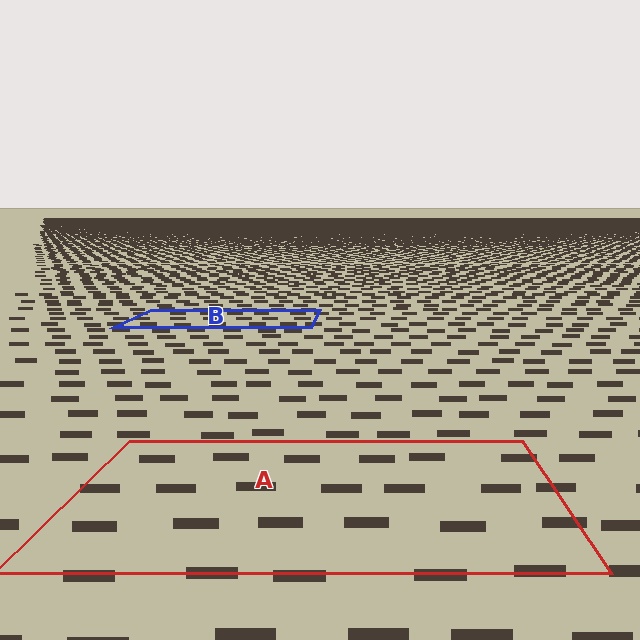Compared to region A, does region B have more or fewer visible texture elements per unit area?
Region B has more texture elements per unit area — they are packed more densely because it is farther away.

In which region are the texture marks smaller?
The texture marks are smaller in region B, because it is farther away.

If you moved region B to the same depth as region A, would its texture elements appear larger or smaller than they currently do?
They would appear larger. At a closer depth, the same texture elements are projected at a bigger on-screen size.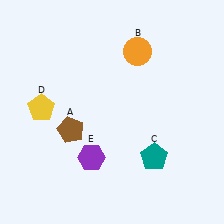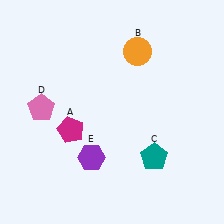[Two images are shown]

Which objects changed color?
A changed from brown to magenta. D changed from yellow to pink.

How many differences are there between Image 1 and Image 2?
There are 2 differences between the two images.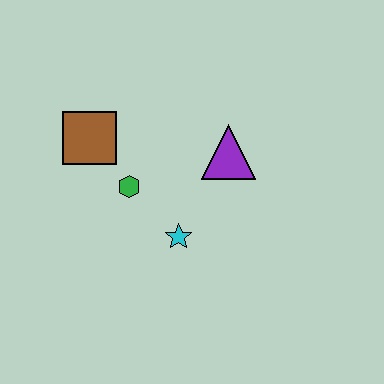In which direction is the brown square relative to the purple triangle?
The brown square is to the left of the purple triangle.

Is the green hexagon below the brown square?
Yes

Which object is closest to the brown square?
The green hexagon is closest to the brown square.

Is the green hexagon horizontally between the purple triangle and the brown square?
Yes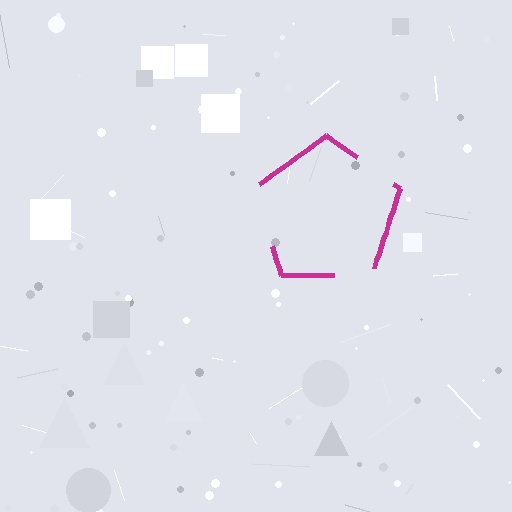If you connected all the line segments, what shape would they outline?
They would outline a pentagon.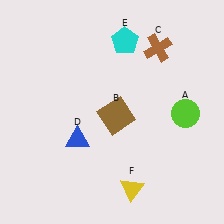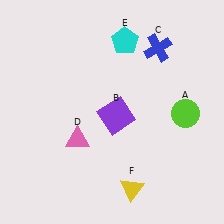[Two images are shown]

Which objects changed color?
B changed from brown to purple. C changed from brown to blue. D changed from blue to pink.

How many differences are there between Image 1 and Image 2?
There are 3 differences between the two images.